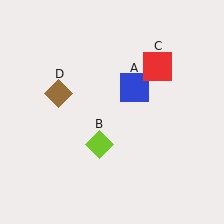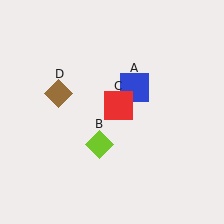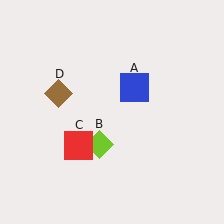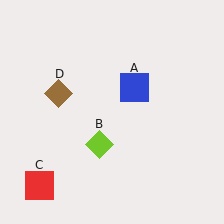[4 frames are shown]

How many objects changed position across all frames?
1 object changed position: red square (object C).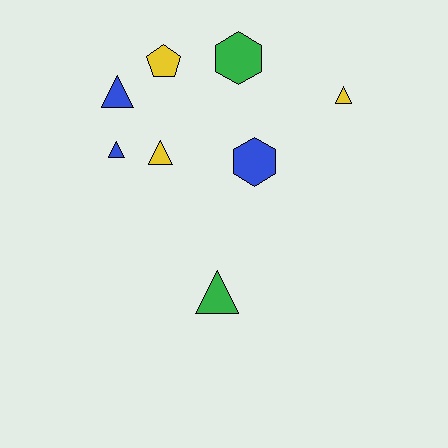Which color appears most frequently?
Yellow, with 3 objects.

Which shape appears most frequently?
Triangle, with 5 objects.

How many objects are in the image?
There are 8 objects.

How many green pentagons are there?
There are no green pentagons.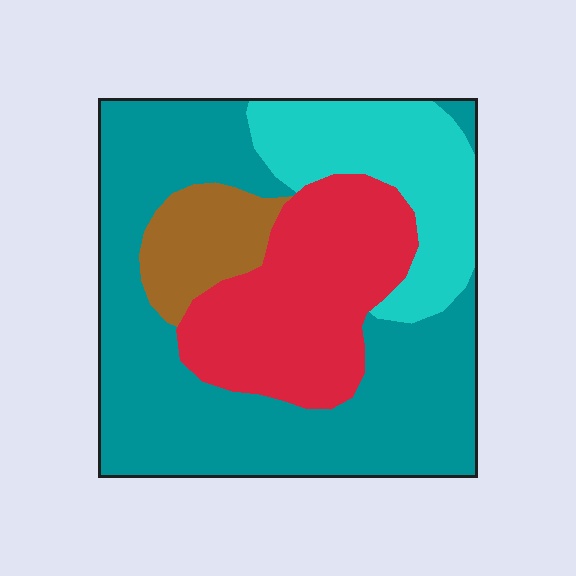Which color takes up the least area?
Brown, at roughly 10%.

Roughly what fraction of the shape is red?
Red takes up about one quarter (1/4) of the shape.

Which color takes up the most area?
Teal, at roughly 50%.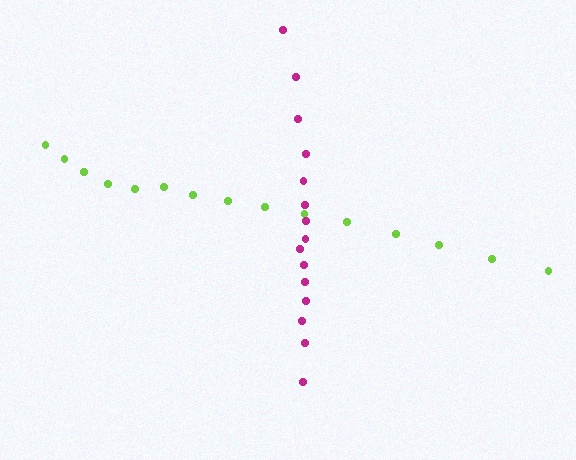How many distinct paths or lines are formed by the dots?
There are 2 distinct paths.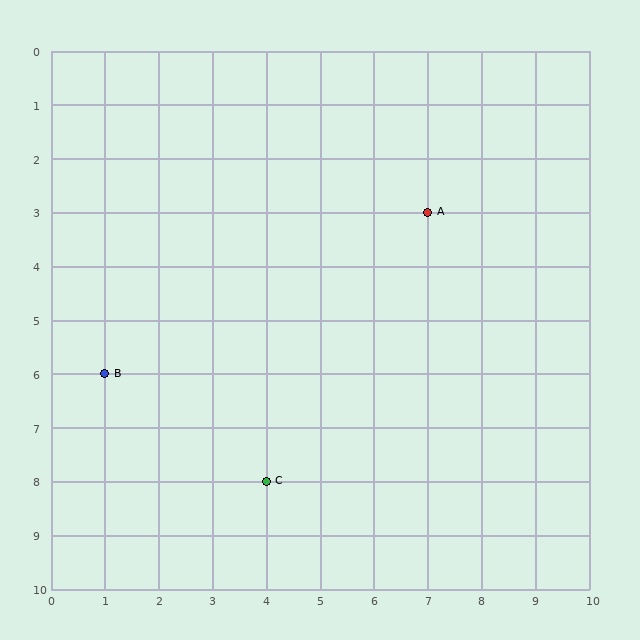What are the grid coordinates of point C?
Point C is at grid coordinates (4, 8).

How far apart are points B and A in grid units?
Points B and A are 6 columns and 3 rows apart (about 6.7 grid units diagonally).